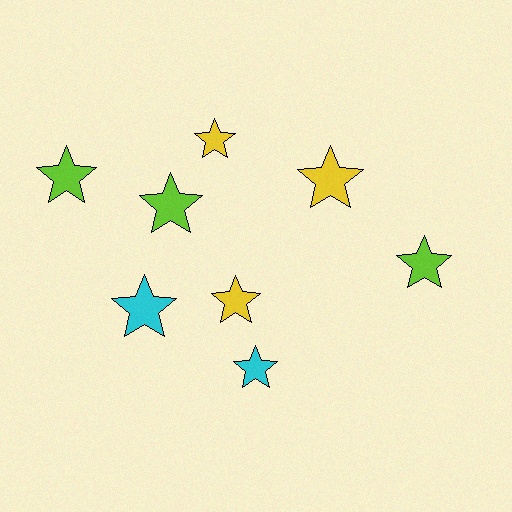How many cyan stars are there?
There are 2 cyan stars.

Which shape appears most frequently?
Star, with 8 objects.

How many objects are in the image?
There are 8 objects.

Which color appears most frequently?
Yellow, with 3 objects.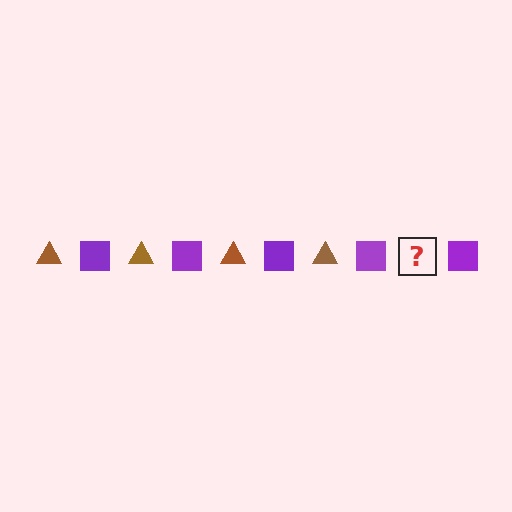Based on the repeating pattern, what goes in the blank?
The blank should be a brown triangle.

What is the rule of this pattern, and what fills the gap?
The rule is that the pattern alternates between brown triangle and purple square. The gap should be filled with a brown triangle.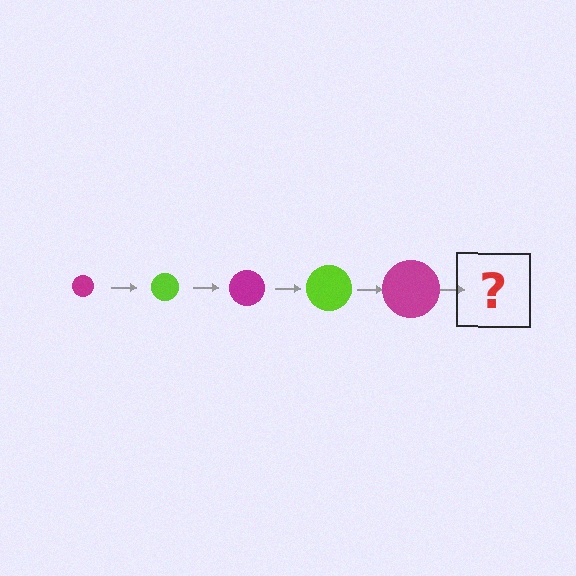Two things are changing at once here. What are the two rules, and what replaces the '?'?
The two rules are that the circle grows larger each step and the color cycles through magenta and lime. The '?' should be a lime circle, larger than the previous one.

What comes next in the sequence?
The next element should be a lime circle, larger than the previous one.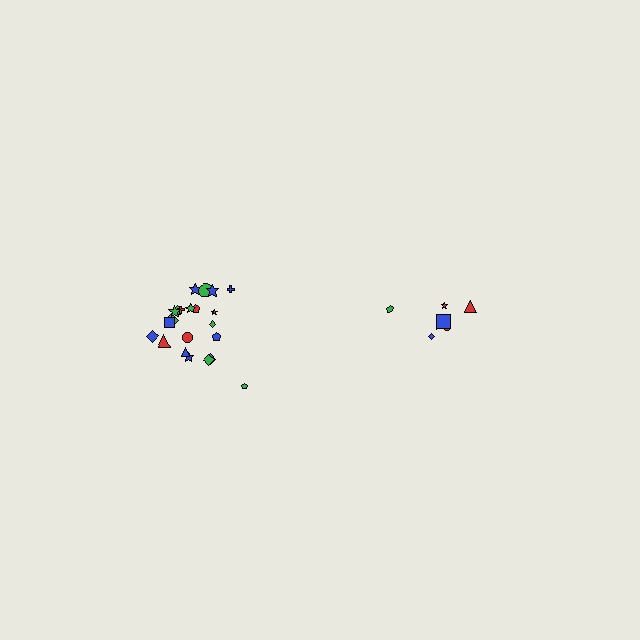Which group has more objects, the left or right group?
The left group.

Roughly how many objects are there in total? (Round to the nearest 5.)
Roughly 30 objects in total.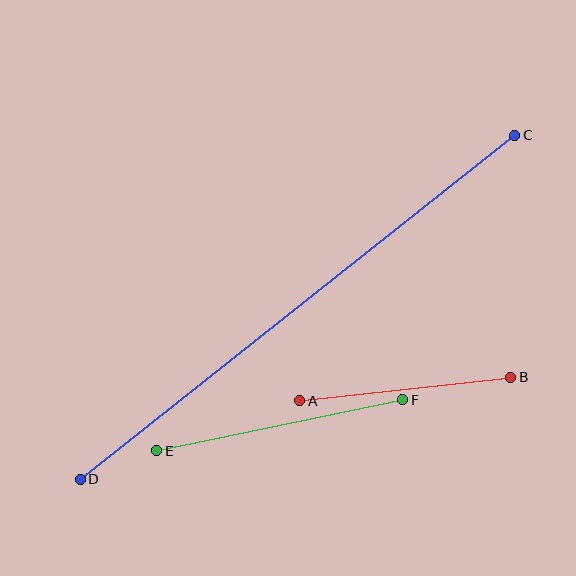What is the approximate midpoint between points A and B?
The midpoint is at approximately (405, 389) pixels.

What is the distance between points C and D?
The distance is approximately 554 pixels.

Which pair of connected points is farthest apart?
Points C and D are farthest apart.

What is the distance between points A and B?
The distance is approximately 212 pixels.